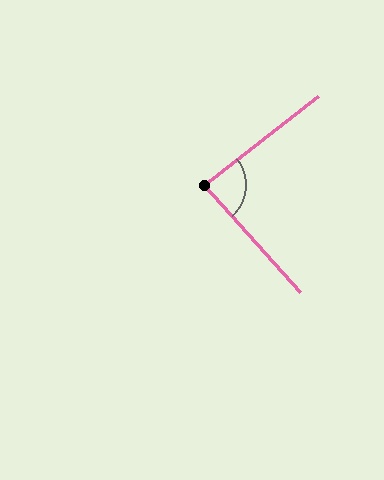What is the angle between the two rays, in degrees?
Approximately 86 degrees.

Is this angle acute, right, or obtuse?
It is approximately a right angle.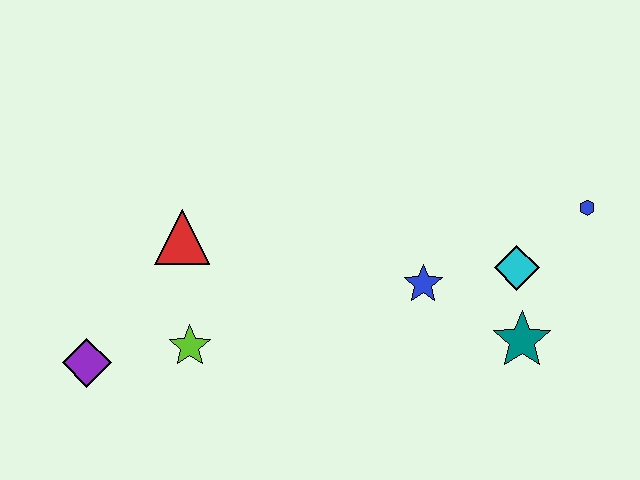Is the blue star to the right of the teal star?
No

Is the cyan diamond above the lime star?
Yes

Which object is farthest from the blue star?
The purple diamond is farthest from the blue star.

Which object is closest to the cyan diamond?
The teal star is closest to the cyan diamond.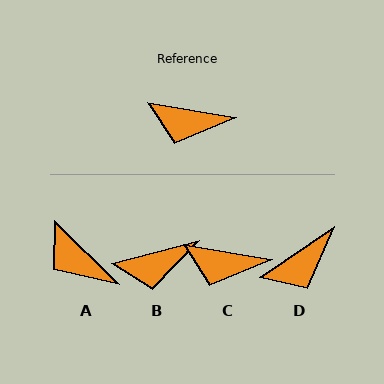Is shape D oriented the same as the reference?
No, it is off by about 44 degrees.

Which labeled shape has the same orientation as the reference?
C.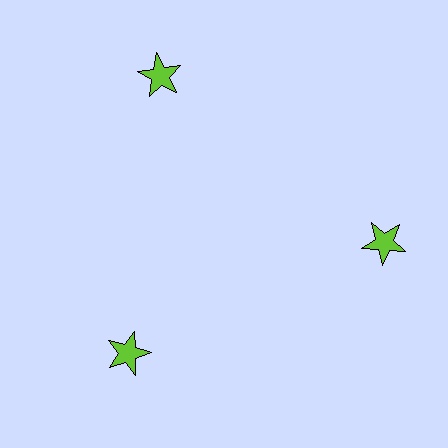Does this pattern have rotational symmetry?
Yes, this pattern has 3-fold rotational symmetry. It looks the same after rotating 120 degrees around the center.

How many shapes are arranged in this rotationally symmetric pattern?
There are 3 shapes, arranged in 3 groups of 1.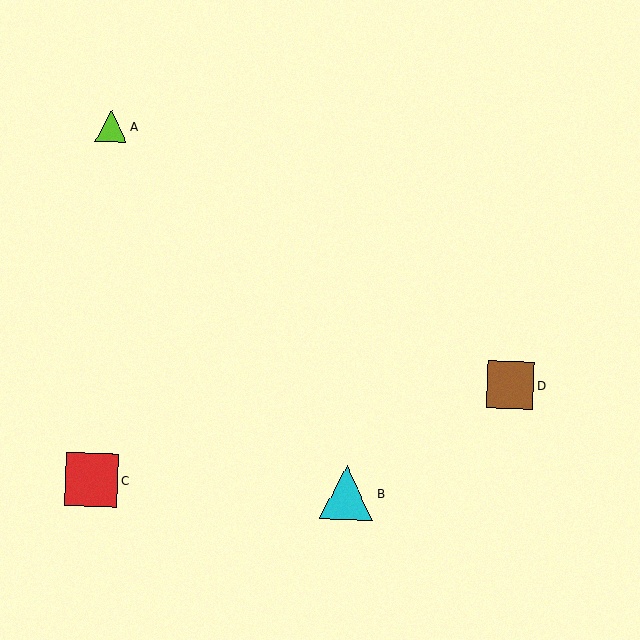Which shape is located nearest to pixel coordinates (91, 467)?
The red square (labeled C) at (91, 480) is nearest to that location.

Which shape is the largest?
The cyan triangle (labeled B) is the largest.